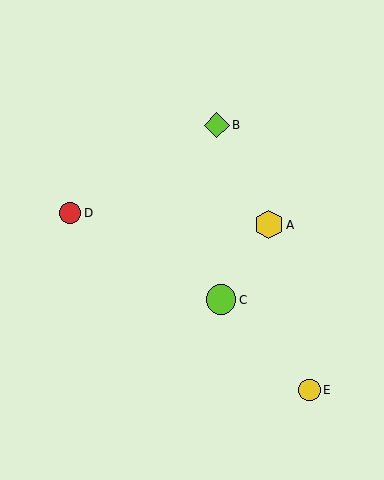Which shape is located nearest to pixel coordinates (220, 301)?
The lime circle (labeled C) at (221, 300) is nearest to that location.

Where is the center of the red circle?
The center of the red circle is at (70, 213).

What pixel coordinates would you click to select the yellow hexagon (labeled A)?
Click at (269, 225) to select the yellow hexagon A.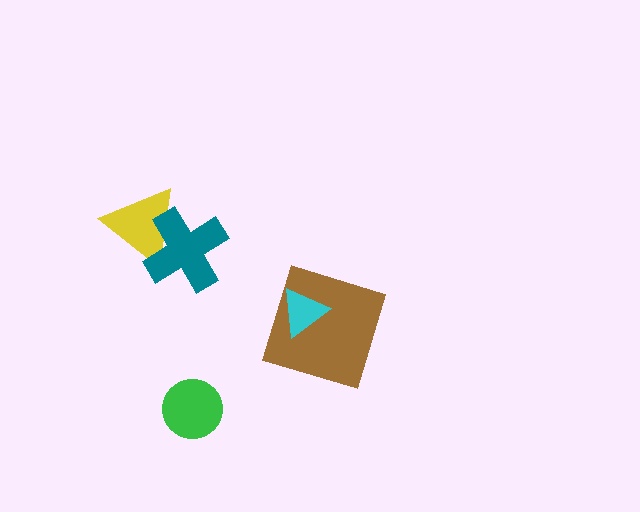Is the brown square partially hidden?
Yes, it is partially covered by another shape.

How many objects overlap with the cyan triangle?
1 object overlaps with the cyan triangle.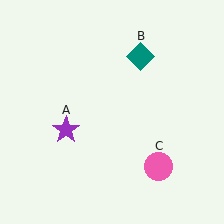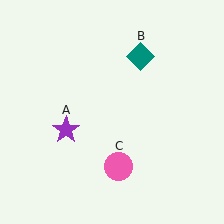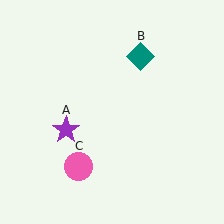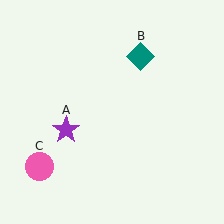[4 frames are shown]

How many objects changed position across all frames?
1 object changed position: pink circle (object C).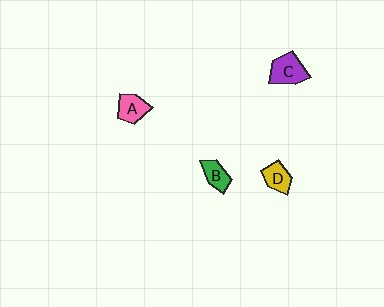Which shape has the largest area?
Shape C (purple).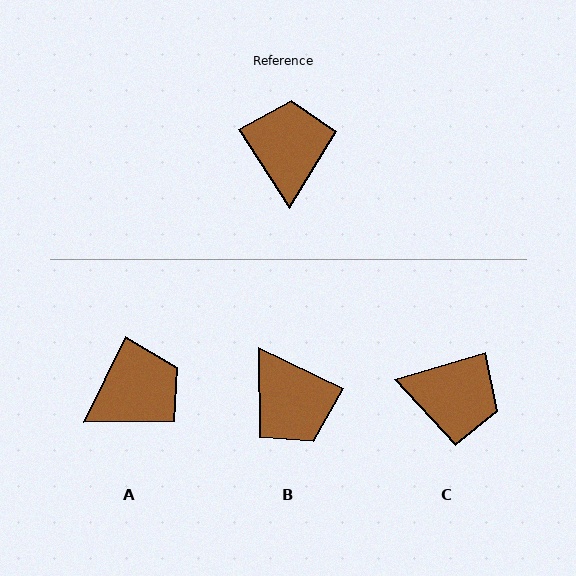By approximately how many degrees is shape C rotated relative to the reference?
Approximately 106 degrees clockwise.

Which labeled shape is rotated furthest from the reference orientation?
B, about 148 degrees away.